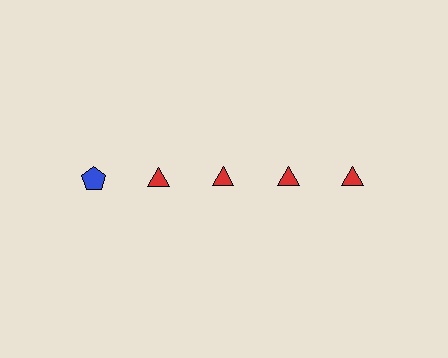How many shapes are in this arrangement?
There are 5 shapes arranged in a grid pattern.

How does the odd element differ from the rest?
It differs in both color (blue instead of red) and shape (pentagon instead of triangle).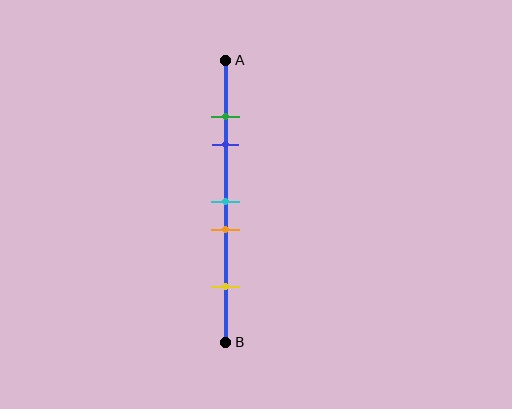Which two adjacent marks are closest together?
The green and blue marks are the closest adjacent pair.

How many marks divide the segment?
There are 5 marks dividing the segment.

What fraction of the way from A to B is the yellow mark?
The yellow mark is approximately 80% (0.8) of the way from A to B.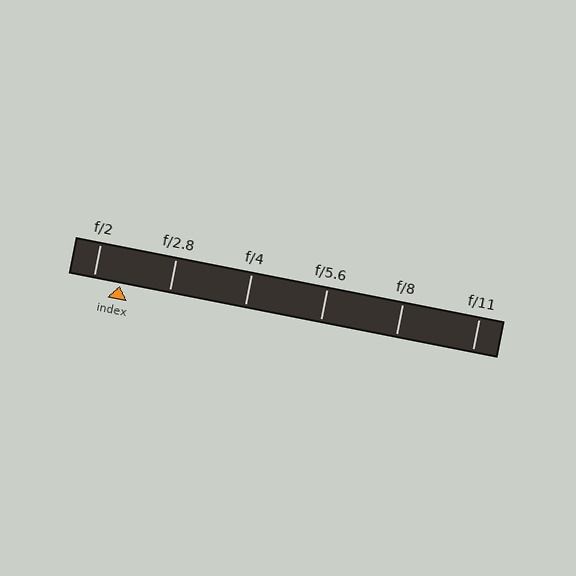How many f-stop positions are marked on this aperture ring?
There are 6 f-stop positions marked.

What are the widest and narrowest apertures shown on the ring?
The widest aperture shown is f/2 and the narrowest is f/11.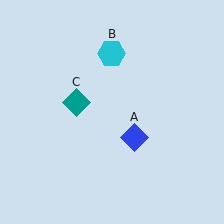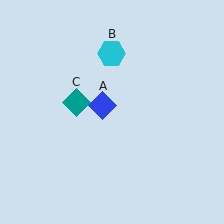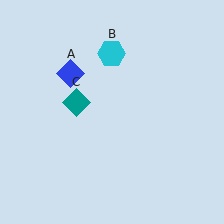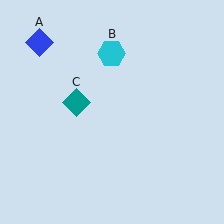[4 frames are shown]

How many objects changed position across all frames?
1 object changed position: blue diamond (object A).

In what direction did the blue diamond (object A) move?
The blue diamond (object A) moved up and to the left.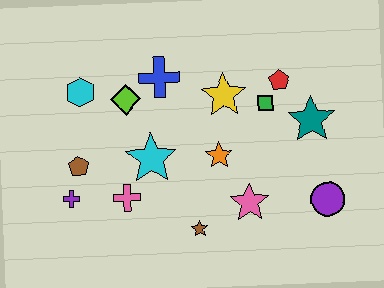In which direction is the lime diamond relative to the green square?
The lime diamond is to the left of the green square.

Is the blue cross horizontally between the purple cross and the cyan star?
No